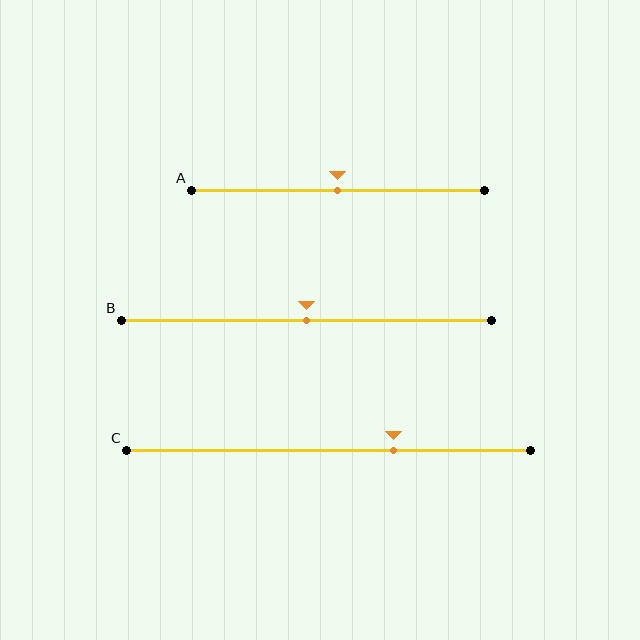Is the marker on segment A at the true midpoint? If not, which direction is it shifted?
Yes, the marker on segment A is at the true midpoint.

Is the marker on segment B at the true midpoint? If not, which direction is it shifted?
Yes, the marker on segment B is at the true midpoint.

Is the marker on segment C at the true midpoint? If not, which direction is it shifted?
No, the marker on segment C is shifted to the right by about 16% of the segment length.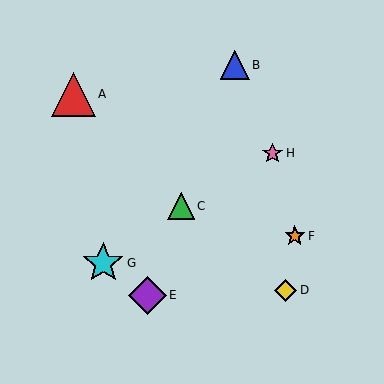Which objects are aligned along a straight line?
Objects B, C, E are aligned along a straight line.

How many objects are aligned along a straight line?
3 objects (B, C, E) are aligned along a straight line.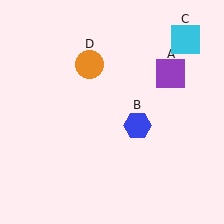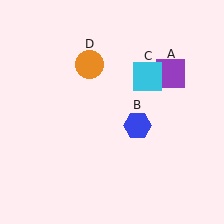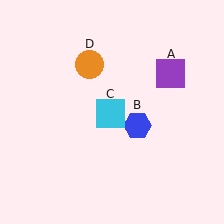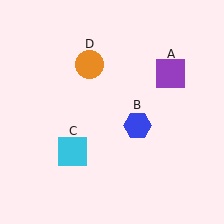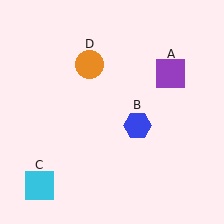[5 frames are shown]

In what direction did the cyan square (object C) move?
The cyan square (object C) moved down and to the left.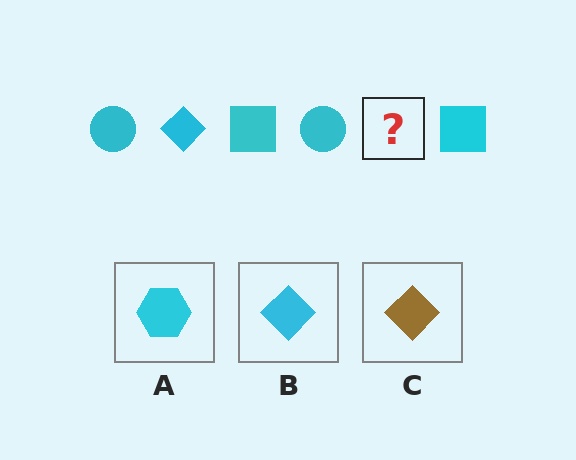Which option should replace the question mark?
Option B.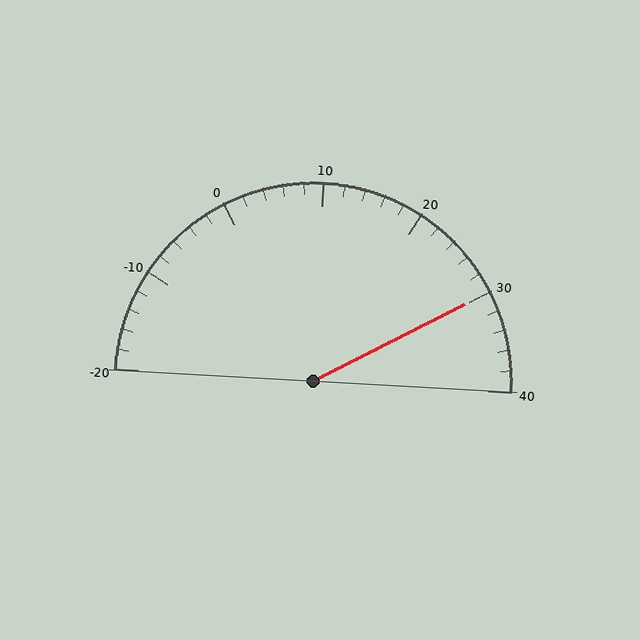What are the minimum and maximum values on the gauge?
The gauge ranges from -20 to 40.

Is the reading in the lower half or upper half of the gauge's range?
The reading is in the upper half of the range (-20 to 40).